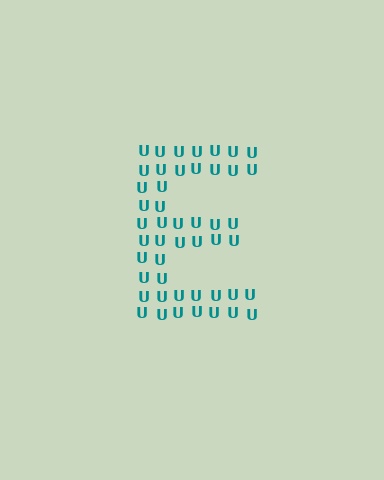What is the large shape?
The large shape is the letter E.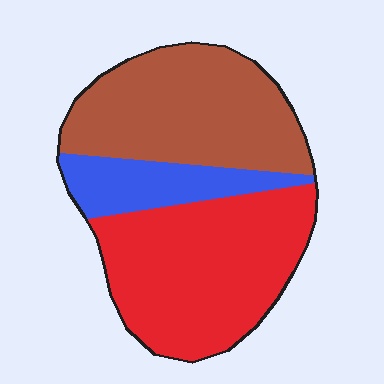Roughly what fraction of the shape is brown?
Brown takes up about two fifths (2/5) of the shape.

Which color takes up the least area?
Blue, at roughly 15%.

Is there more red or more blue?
Red.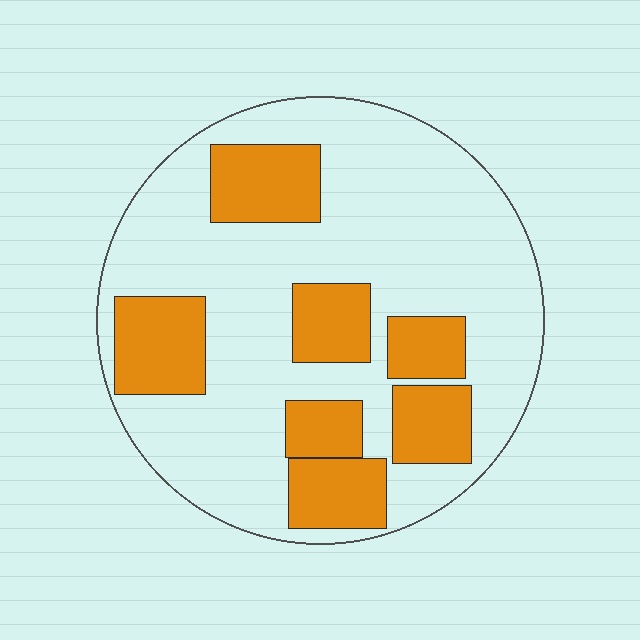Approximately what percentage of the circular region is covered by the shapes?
Approximately 30%.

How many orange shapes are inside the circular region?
7.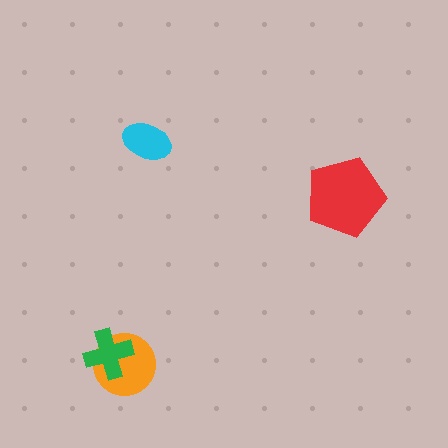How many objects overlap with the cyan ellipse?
0 objects overlap with the cyan ellipse.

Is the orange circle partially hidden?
Yes, it is partially covered by another shape.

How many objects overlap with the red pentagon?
0 objects overlap with the red pentagon.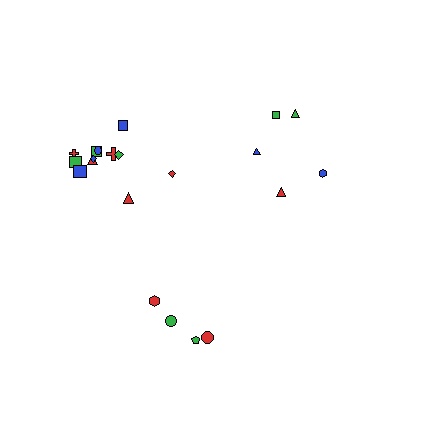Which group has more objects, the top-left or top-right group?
The top-left group.